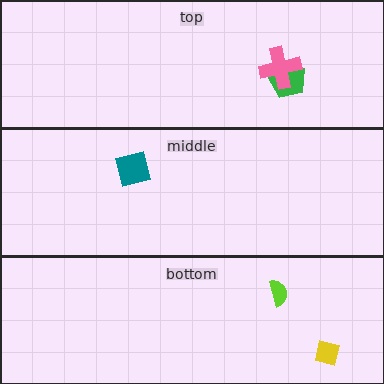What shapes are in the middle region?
The teal square.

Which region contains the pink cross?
The top region.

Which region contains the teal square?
The middle region.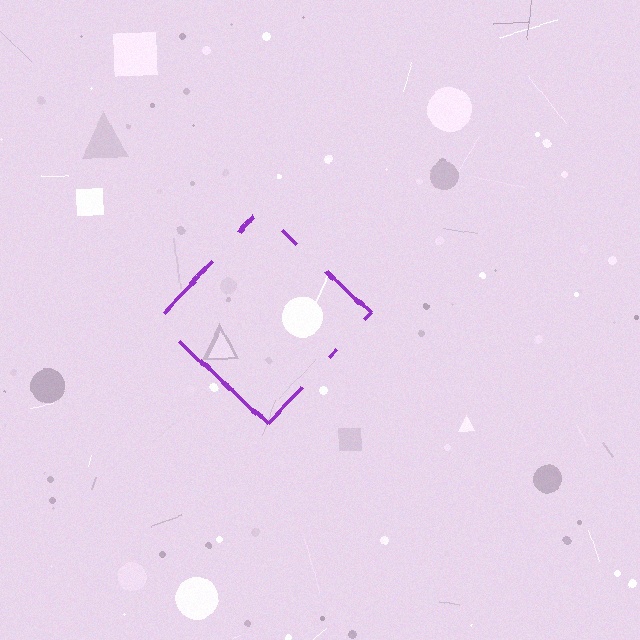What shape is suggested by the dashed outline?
The dashed outline suggests a diamond.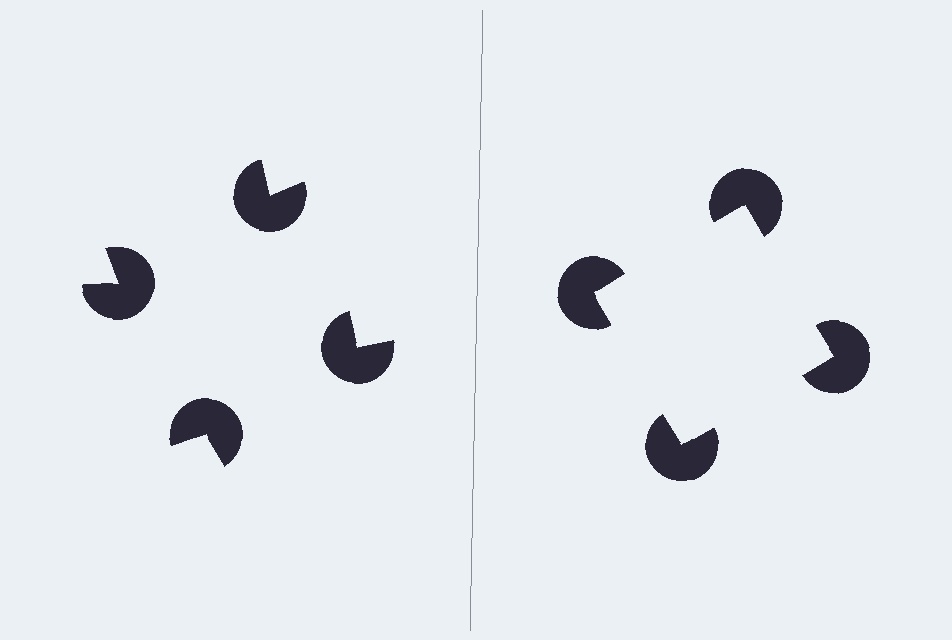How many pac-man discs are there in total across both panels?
8 — 4 on each side.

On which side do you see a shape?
An illusory square appears on the right side. On the left side the wedge cuts are rotated, so no coherent shape forms.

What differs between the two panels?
The pac-man discs are positioned identically on both sides; only the wedge orientations differ. On the right they align to a square; on the left they are misaligned.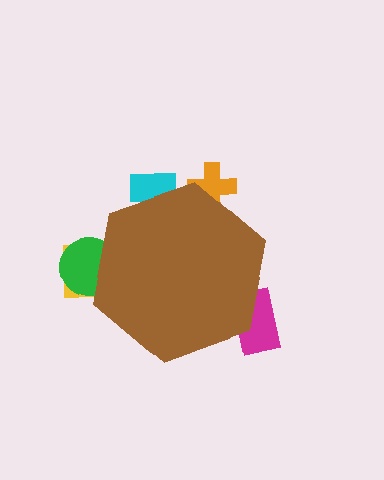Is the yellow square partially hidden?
Yes, the yellow square is partially hidden behind the brown hexagon.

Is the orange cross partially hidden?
Yes, the orange cross is partially hidden behind the brown hexagon.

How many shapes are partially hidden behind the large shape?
5 shapes are partially hidden.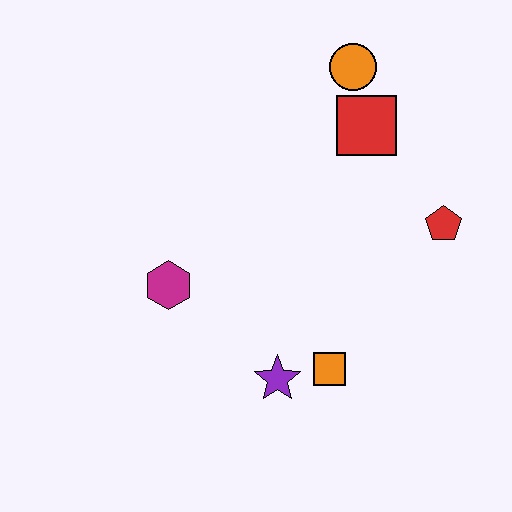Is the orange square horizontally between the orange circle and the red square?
No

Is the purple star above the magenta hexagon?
No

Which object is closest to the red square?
The orange circle is closest to the red square.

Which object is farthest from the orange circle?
The purple star is farthest from the orange circle.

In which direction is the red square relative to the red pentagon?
The red square is above the red pentagon.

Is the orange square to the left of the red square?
Yes